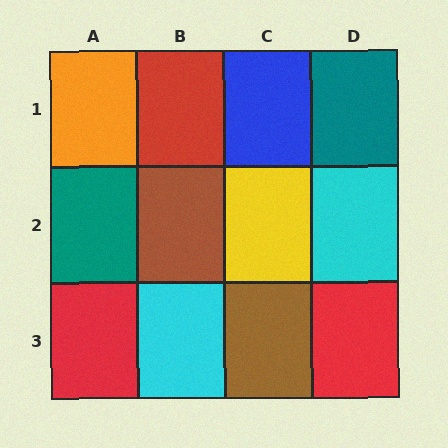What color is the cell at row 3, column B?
Cyan.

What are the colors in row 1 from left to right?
Orange, red, blue, teal.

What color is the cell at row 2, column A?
Teal.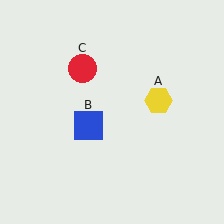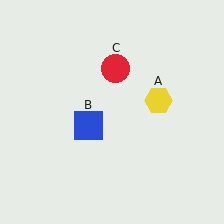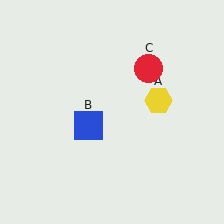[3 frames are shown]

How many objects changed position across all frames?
1 object changed position: red circle (object C).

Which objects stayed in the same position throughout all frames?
Yellow hexagon (object A) and blue square (object B) remained stationary.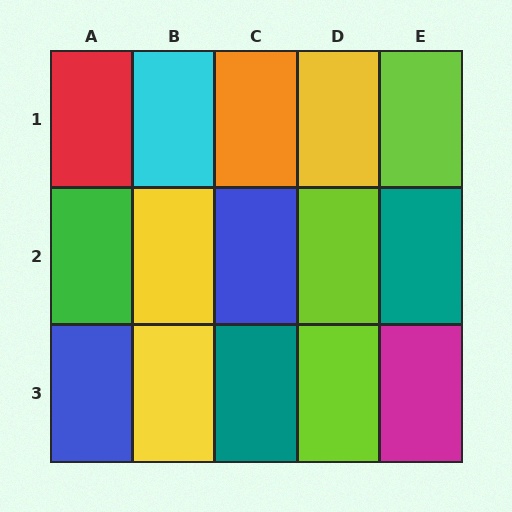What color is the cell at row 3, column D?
Lime.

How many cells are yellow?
3 cells are yellow.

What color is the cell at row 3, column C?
Teal.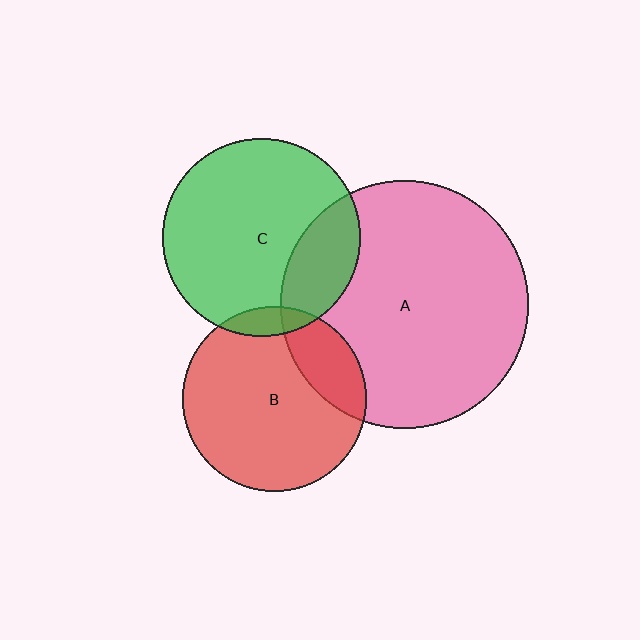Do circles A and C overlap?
Yes.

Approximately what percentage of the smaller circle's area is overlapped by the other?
Approximately 25%.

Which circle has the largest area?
Circle A (pink).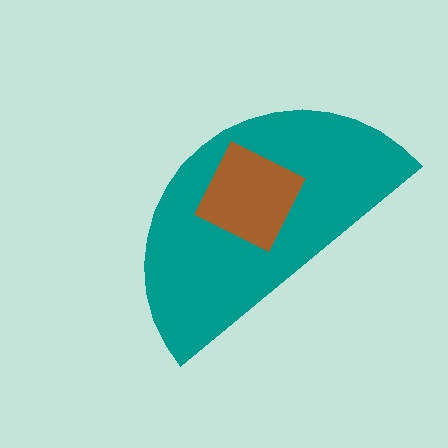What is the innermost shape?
The brown square.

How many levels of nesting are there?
2.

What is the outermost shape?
The teal semicircle.